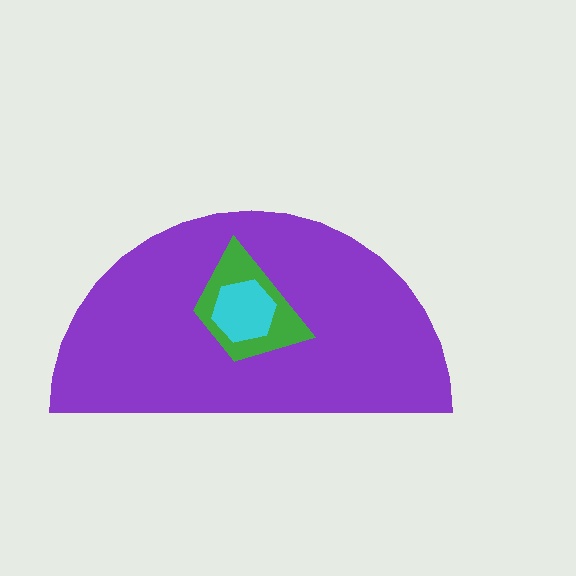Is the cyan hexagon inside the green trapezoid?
Yes.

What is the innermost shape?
The cyan hexagon.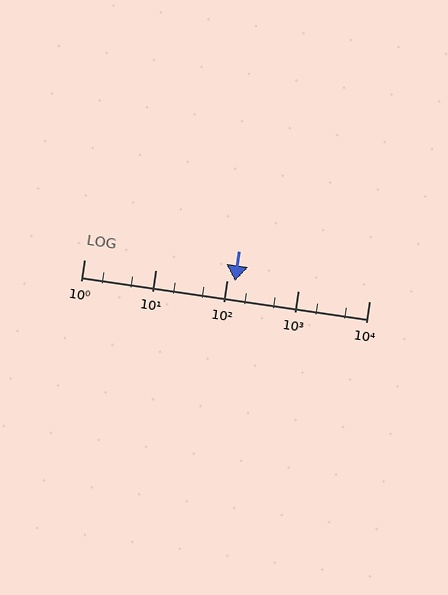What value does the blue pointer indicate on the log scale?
The pointer indicates approximately 130.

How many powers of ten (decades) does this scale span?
The scale spans 4 decades, from 1 to 10000.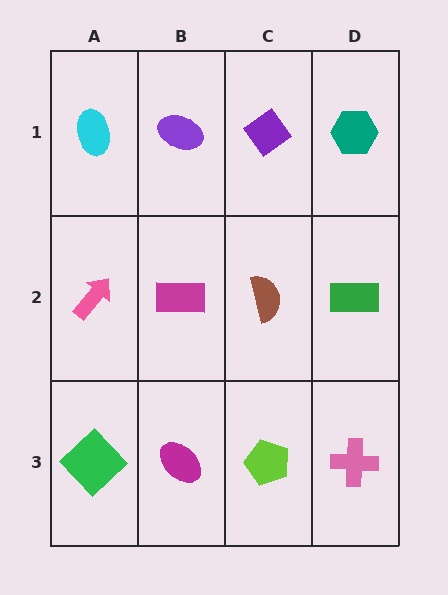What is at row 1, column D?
A teal hexagon.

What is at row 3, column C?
A lime pentagon.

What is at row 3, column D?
A pink cross.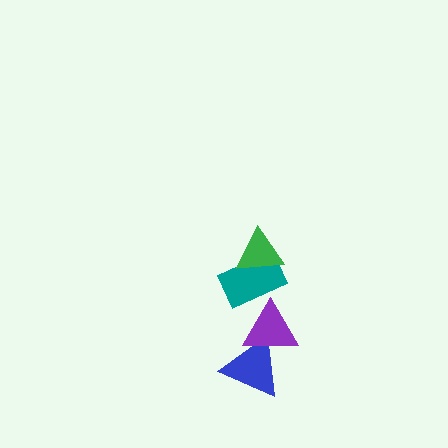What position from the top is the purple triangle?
The purple triangle is 3rd from the top.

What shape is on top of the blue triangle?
The purple triangle is on top of the blue triangle.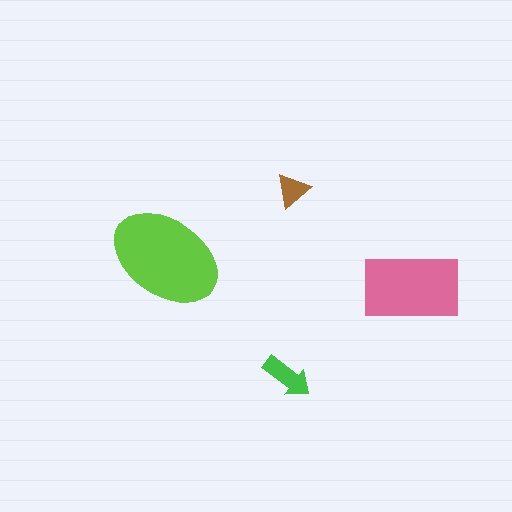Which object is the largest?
The lime ellipse.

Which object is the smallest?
The brown triangle.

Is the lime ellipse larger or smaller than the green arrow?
Larger.